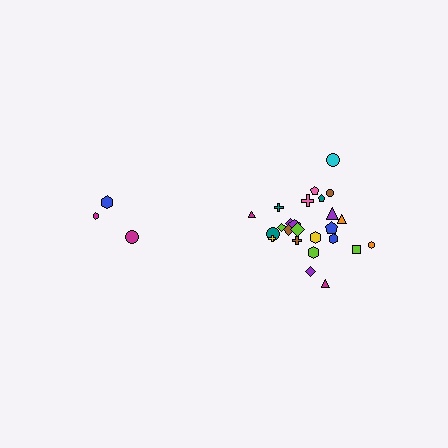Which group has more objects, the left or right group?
The right group.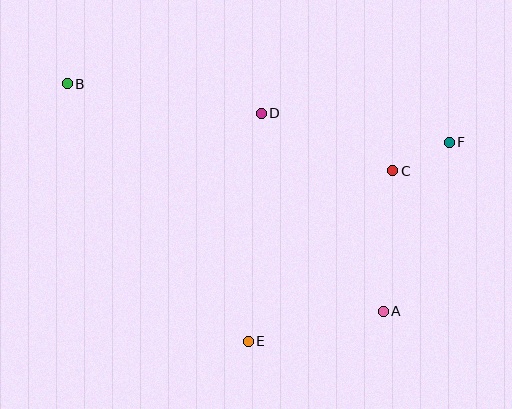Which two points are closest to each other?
Points C and F are closest to each other.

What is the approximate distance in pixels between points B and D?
The distance between B and D is approximately 196 pixels.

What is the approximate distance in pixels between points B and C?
The distance between B and C is approximately 337 pixels.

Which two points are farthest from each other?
Points A and B are farthest from each other.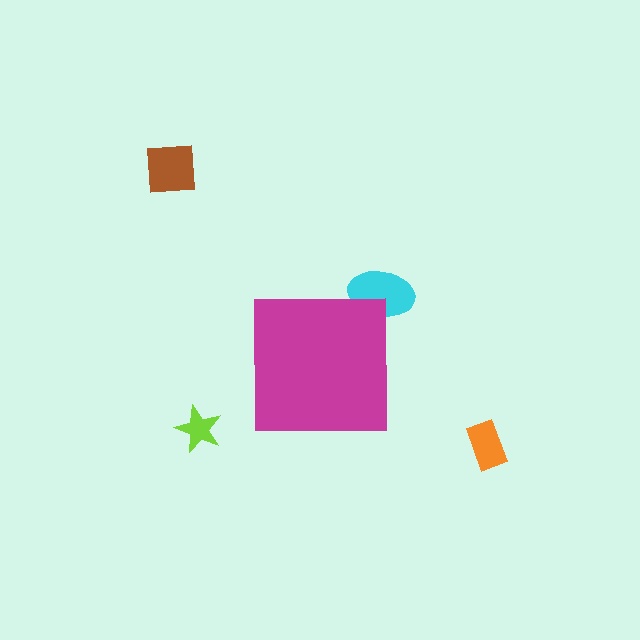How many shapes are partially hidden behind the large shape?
1 shape is partially hidden.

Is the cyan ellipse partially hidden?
Yes, the cyan ellipse is partially hidden behind the magenta square.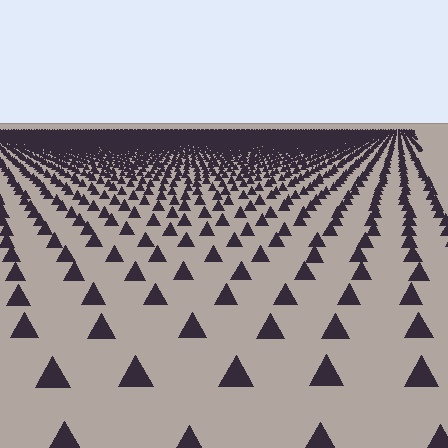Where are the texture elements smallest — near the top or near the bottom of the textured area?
Near the top.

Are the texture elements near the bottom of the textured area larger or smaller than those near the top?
Larger. Near the bottom, elements are closer to the viewer and appear at a bigger on-screen size.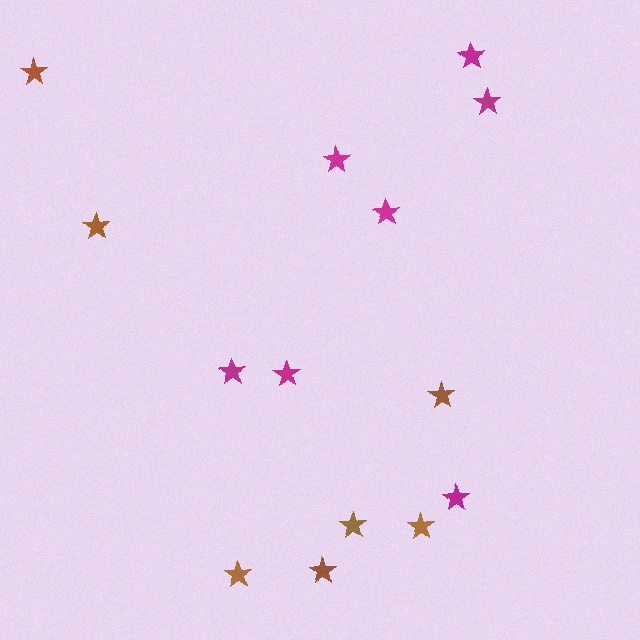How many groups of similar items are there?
There are 2 groups: one group of brown stars (7) and one group of magenta stars (7).